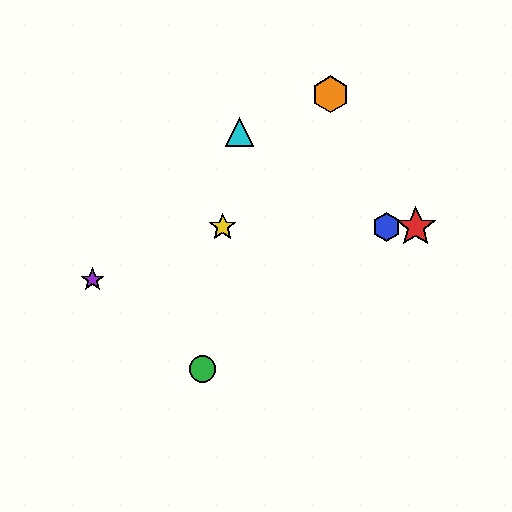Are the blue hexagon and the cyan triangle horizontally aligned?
No, the blue hexagon is at y≈227 and the cyan triangle is at y≈132.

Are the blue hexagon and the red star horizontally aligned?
Yes, both are at y≈227.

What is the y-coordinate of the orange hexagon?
The orange hexagon is at y≈94.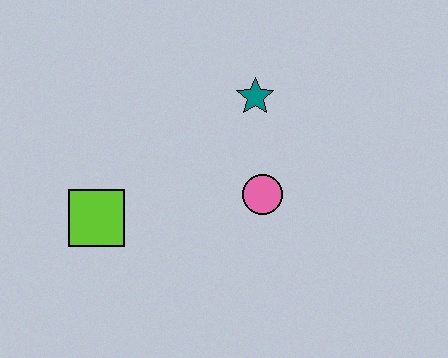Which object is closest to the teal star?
The pink circle is closest to the teal star.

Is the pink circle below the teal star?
Yes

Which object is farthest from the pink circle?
The lime square is farthest from the pink circle.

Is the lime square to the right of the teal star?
No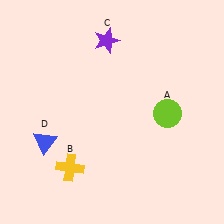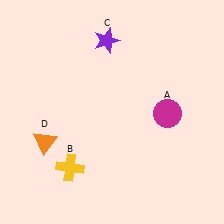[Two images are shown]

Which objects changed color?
A changed from lime to magenta. D changed from blue to orange.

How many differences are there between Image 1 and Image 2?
There are 2 differences between the two images.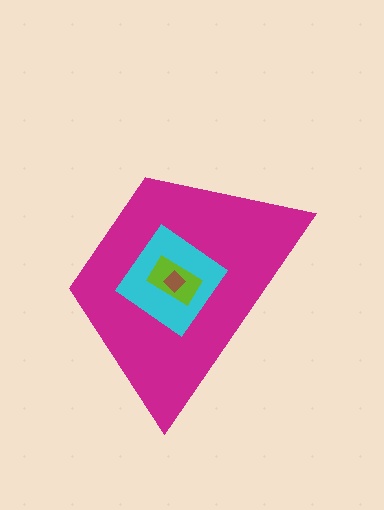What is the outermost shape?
The magenta trapezoid.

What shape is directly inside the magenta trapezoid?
The cyan diamond.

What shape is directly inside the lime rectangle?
The brown diamond.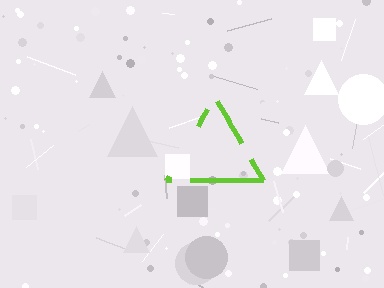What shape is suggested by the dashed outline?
The dashed outline suggests a triangle.